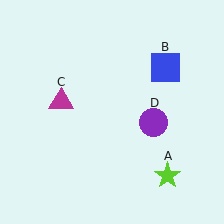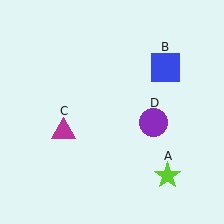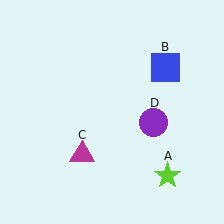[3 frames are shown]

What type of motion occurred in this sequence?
The magenta triangle (object C) rotated counterclockwise around the center of the scene.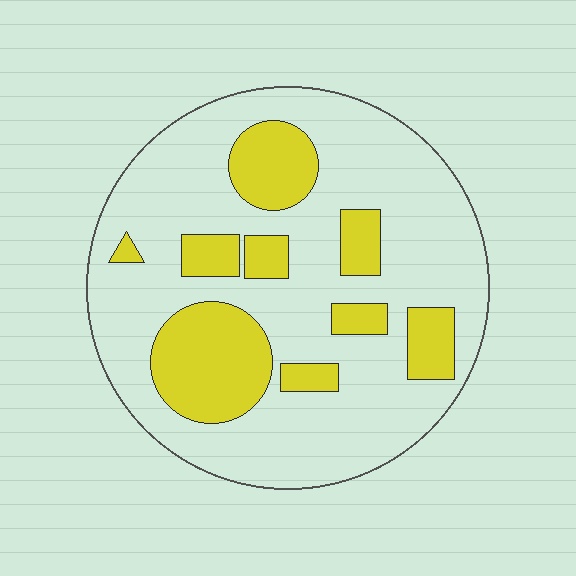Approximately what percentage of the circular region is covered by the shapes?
Approximately 25%.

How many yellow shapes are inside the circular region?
9.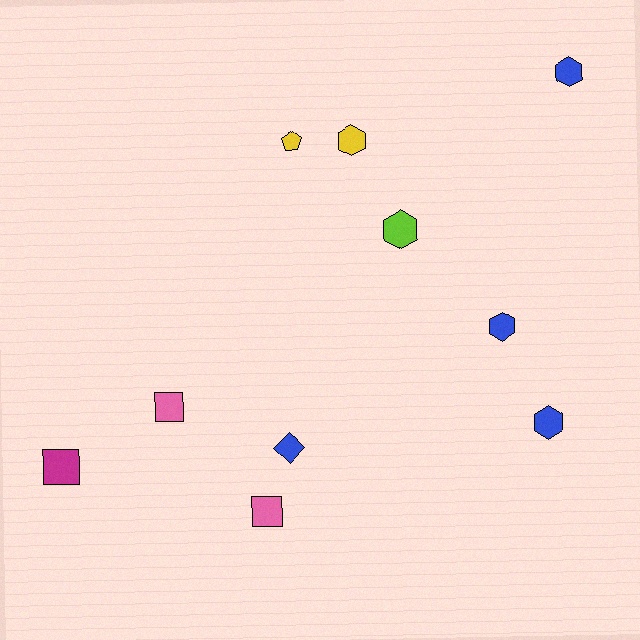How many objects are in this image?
There are 10 objects.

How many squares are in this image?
There are 3 squares.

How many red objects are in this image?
There are no red objects.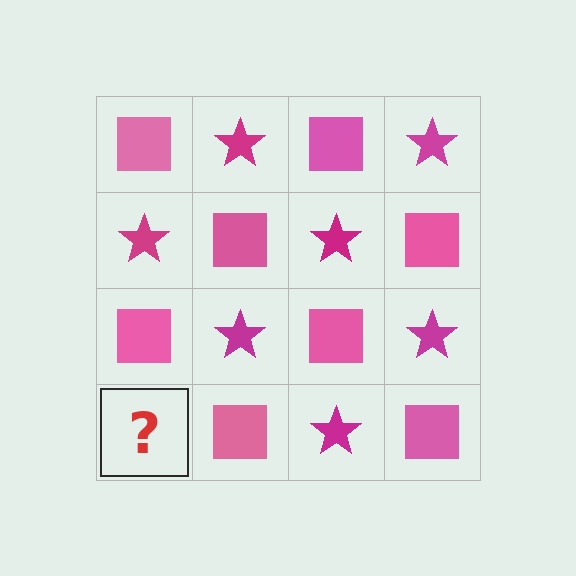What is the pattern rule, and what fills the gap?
The rule is that it alternates pink square and magenta star in a checkerboard pattern. The gap should be filled with a magenta star.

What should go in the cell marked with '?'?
The missing cell should contain a magenta star.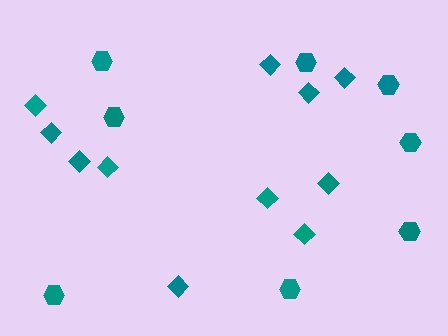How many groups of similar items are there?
There are 2 groups: one group of diamonds (11) and one group of hexagons (8).